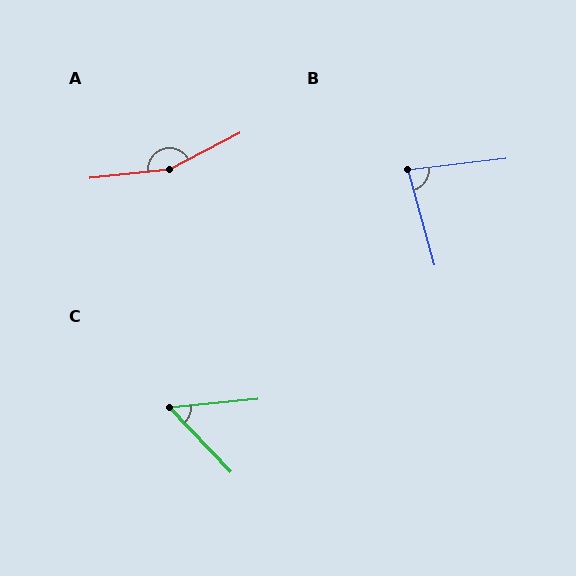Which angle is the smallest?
C, at approximately 51 degrees.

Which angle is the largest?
A, at approximately 159 degrees.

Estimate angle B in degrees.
Approximately 81 degrees.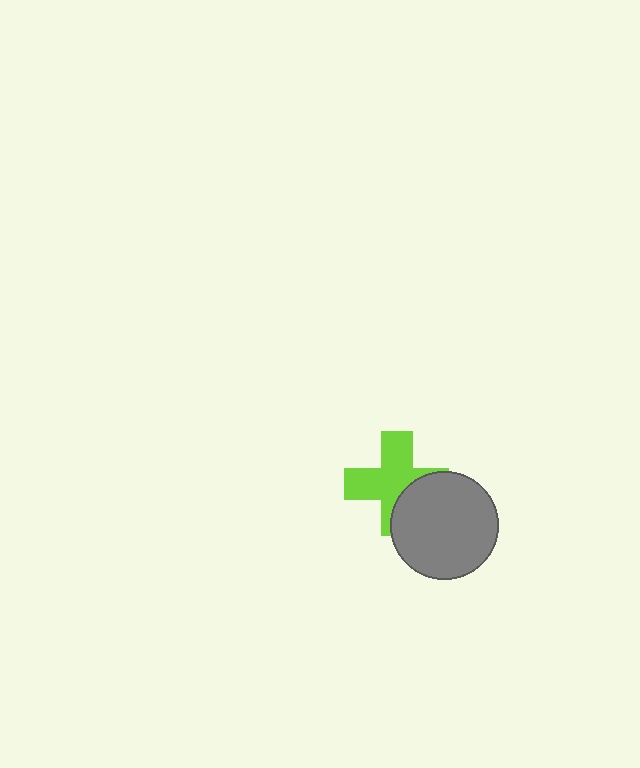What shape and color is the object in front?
The object in front is a gray circle.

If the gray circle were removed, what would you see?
You would see the complete lime cross.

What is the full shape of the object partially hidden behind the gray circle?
The partially hidden object is a lime cross.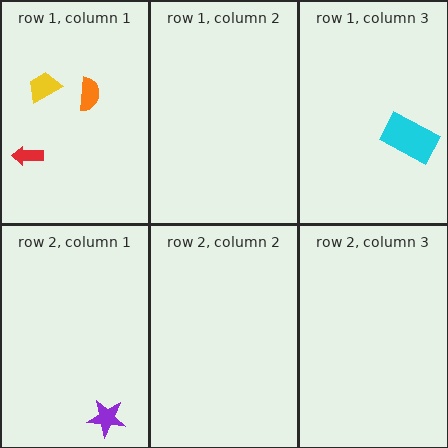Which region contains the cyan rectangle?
The row 1, column 3 region.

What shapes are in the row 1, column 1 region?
The red arrow, the orange semicircle, the yellow trapezoid.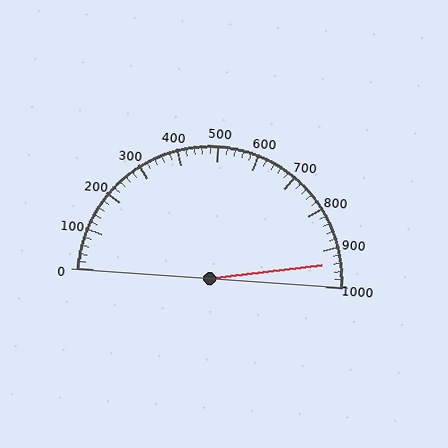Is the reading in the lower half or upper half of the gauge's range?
The reading is in the upper half of the range (0 to 1000).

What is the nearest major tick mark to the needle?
The nearest major tick mark is 900.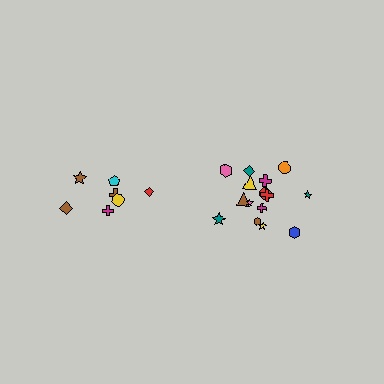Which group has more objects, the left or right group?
The right group.